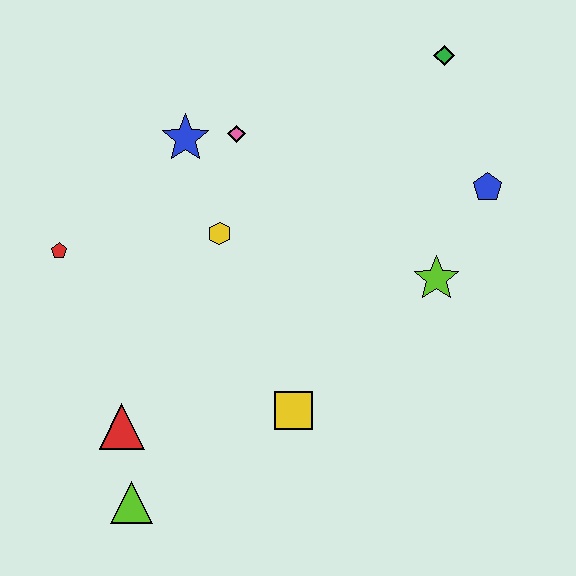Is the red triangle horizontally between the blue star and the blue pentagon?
No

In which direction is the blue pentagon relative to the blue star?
The blue pentagon is to the right of the blue star.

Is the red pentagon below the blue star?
Yes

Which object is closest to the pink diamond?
The blue star is closest to the pink diamond.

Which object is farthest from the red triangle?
The green diamond is farthest from the red triangle.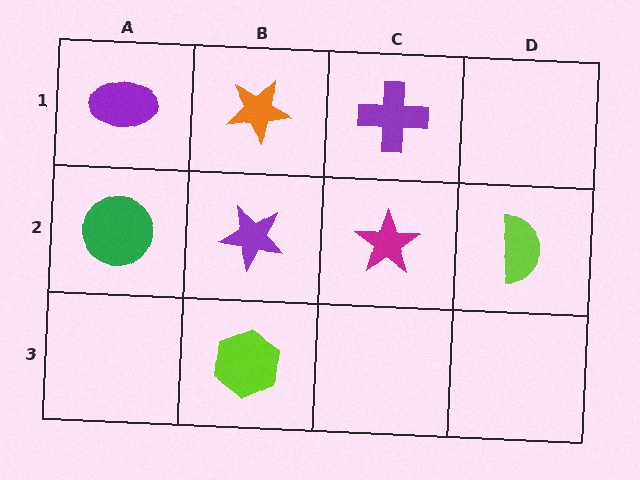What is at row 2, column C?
A magenta star.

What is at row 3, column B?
A lime hexagon.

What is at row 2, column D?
A lime semicircle.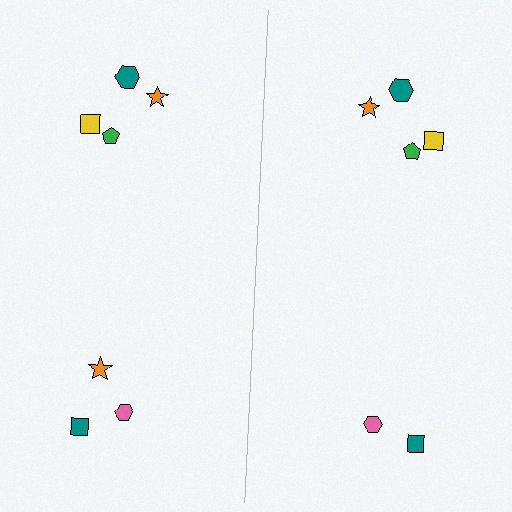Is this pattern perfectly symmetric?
No, the pattern is not perfectly symmetric. A orange star is missing from the right side.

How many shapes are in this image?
There are 13 shapes in this image.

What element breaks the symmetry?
A orange star is missing from the right side.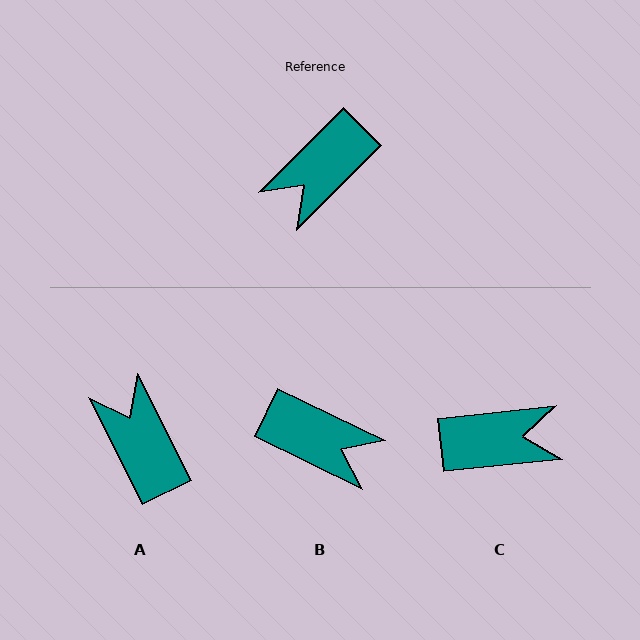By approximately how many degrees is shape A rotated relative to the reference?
Approximately 109 degrees clockwise.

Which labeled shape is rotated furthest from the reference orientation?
C, about 141 degrees away.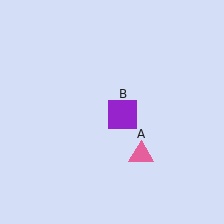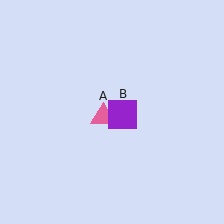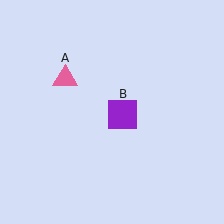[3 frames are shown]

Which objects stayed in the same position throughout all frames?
Purple square (object B) remained stationary.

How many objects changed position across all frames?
1 object changed position: pink triangle (object A).